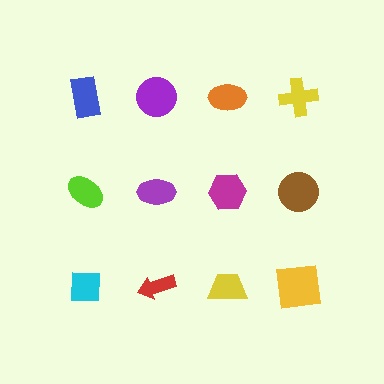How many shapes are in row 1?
4 shapes.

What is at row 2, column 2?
A purple ellipse.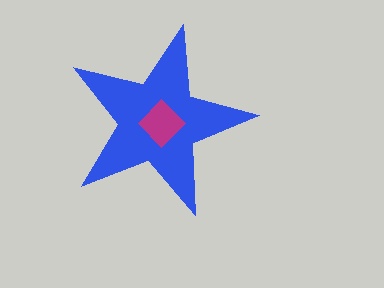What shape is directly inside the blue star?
The magenta diamond.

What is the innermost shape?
The magenta diamond.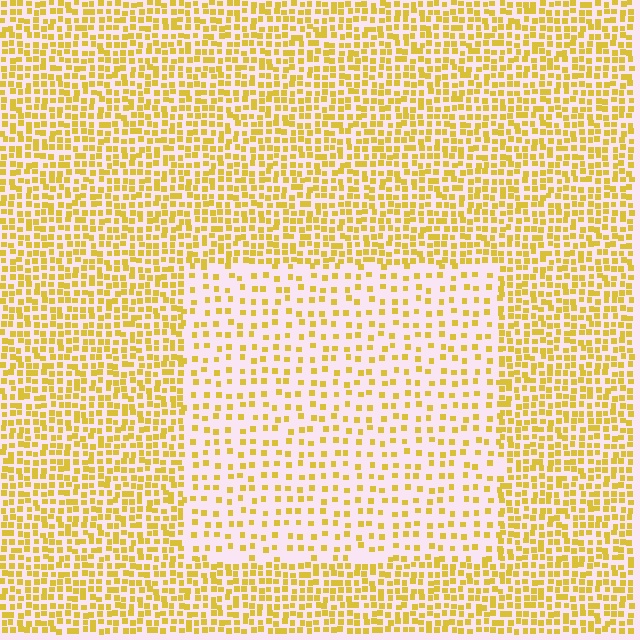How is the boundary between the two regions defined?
The boundary is defined by a change in element density (approximately 2.2x ratio). All elements are the same color, size, and shape.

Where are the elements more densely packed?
The elements are more densely packed outside the rectangle boundary.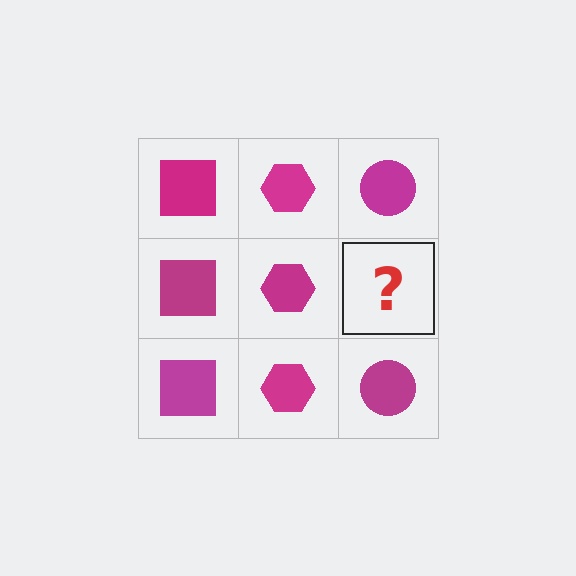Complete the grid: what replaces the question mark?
The question mark should be replaced with a magenta circle.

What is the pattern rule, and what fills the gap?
The rule is that each column has a consistent shape. The gap should be filled with a magenta circle.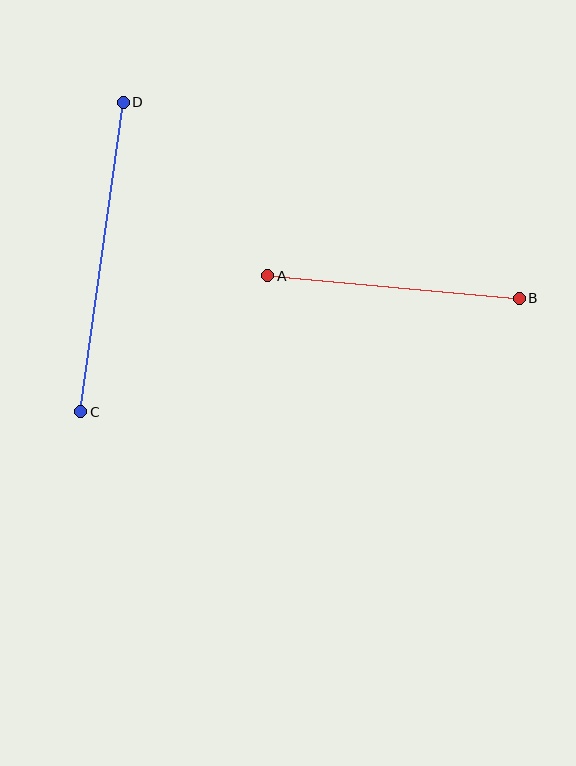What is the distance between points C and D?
The distance is approximately 312 pixels.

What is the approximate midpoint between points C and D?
The midpoint is at approximately (102, 257) pixels.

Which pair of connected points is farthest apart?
Points C and D are farthest apart.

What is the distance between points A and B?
The distance is approximately 253 pixels.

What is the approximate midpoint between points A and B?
The midpoint is at approximately (393, 287) pixels.